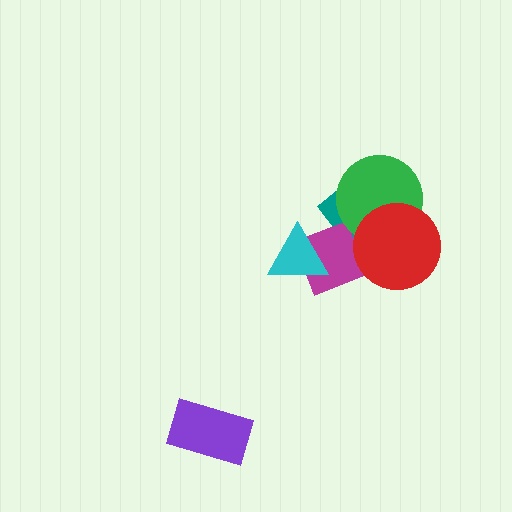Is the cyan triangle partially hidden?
No, no other shape covers it.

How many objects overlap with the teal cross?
4 objects overlap with the teal cross.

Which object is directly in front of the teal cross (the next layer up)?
The magenta diamond is directly in front of the teal cross.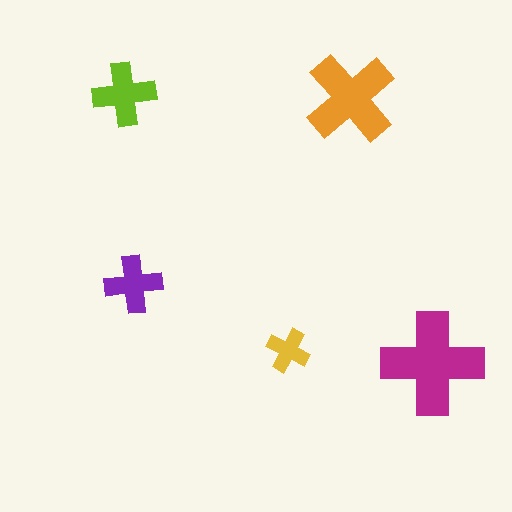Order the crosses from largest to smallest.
the magenta one, the orange one, the lime one, the purple one, the yellow one.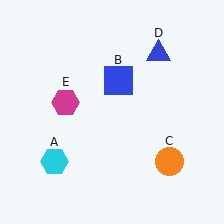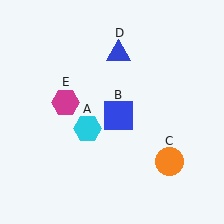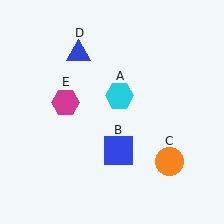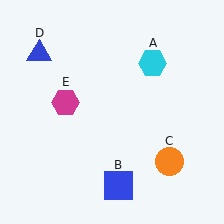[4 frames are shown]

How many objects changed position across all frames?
3 objects changed position: cyan hexagon (object A), blue square (object B), blue triangle (object D).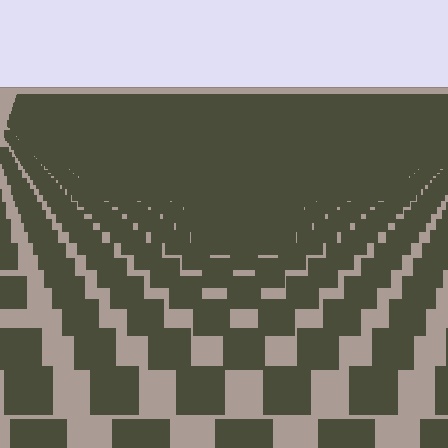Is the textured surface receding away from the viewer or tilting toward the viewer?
The surface is receding away from the viewer. Texture elements get smaller and denser toward the top.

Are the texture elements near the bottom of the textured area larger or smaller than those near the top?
Larger. Near the bottom, elements are closer to the viewer and appear at a bigger on-screen size.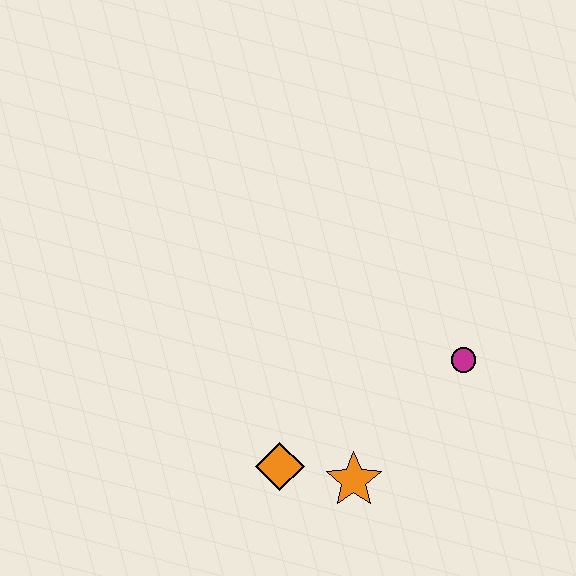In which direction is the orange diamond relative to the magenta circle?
The orange diamond is to the left of the magenta circle.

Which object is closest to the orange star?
The orange diamond is closest to the orange star.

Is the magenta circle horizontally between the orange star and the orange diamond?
No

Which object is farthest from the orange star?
The magenta circle is farthest from the orange star.